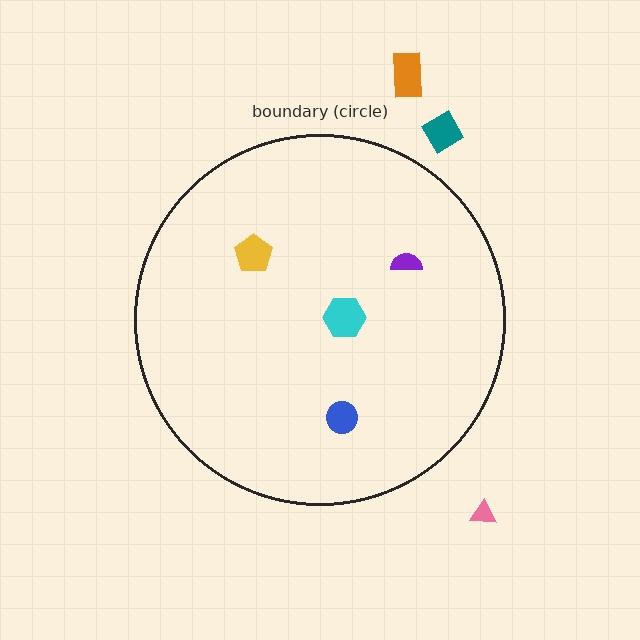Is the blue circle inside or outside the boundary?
Inside.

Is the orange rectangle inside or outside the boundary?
Outside.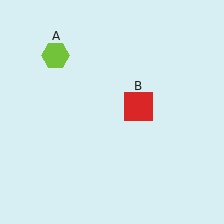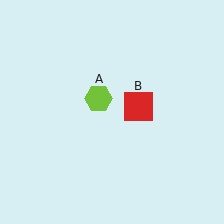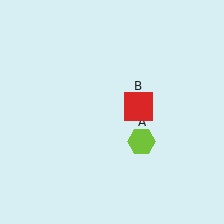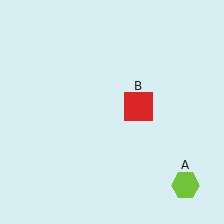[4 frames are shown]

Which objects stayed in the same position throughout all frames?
Red square (object B) remained stationary.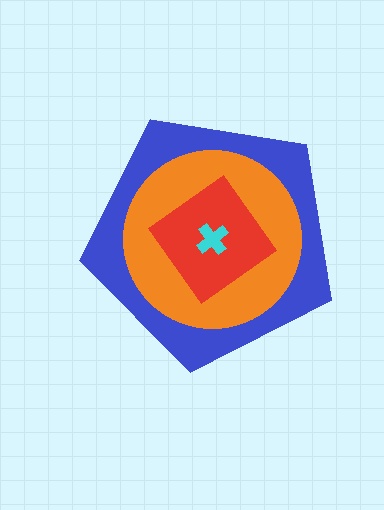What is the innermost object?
The cyan cross.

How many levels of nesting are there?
4.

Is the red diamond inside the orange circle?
Yes.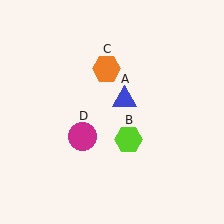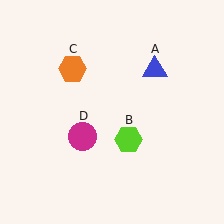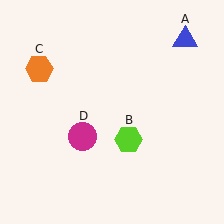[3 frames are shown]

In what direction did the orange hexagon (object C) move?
The orange hexagon (object C) moved left.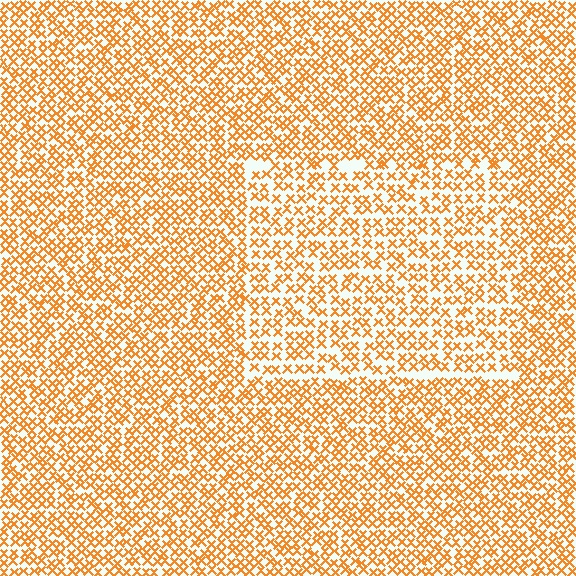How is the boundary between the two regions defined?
The boundary is defined by a change in element density (approximately 1.4x ratio). All elements are the same color, size, and shape.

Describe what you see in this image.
The image contains small orange elements arranged at two different densities. A rectangle-shaped region is visible where the elements are less densely packed than the surrounding area.